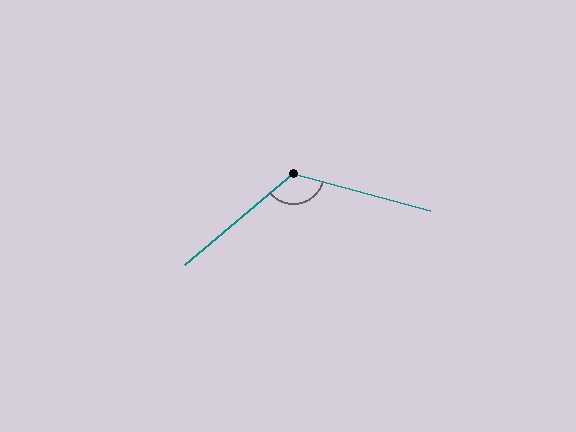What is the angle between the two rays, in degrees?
Approximately 125 degrees.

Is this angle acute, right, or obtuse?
It is obtuse.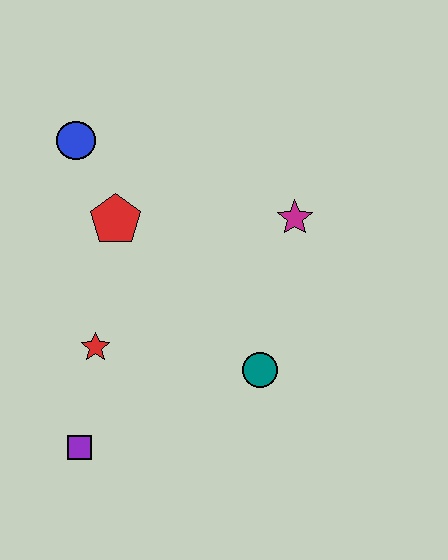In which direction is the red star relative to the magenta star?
The red star is to the left of the magenta star.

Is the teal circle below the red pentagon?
Yes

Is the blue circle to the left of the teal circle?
Yes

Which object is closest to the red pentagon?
The blue circle is closest to the red pentagon.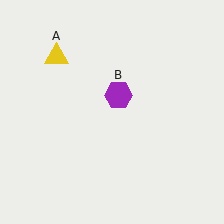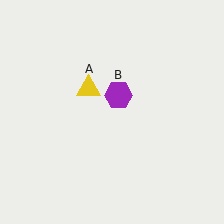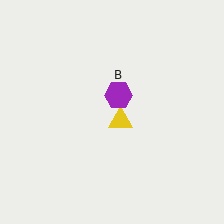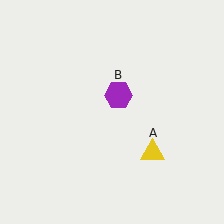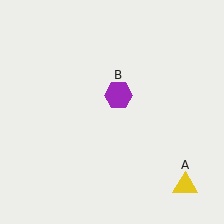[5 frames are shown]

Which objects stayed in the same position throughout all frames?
Purple hexagon (object B) remained stationary.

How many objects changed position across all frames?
1 object changed position: yellow triangle (object A).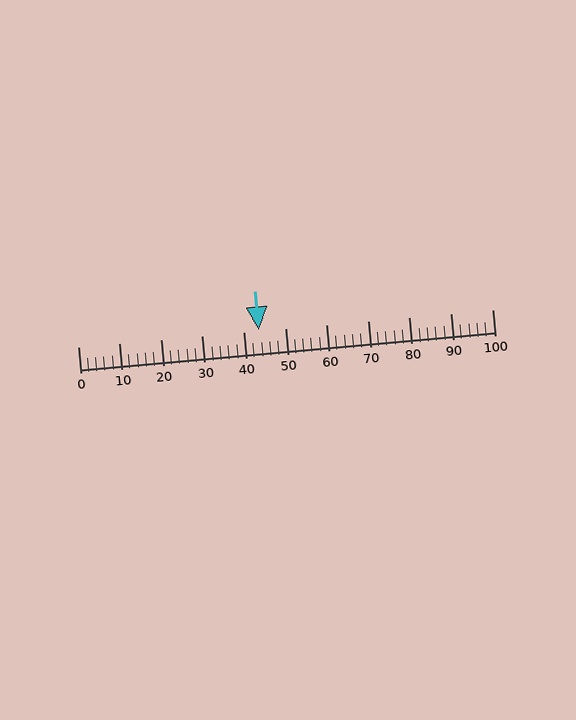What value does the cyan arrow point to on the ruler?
The cyan arrow points to approximately 44.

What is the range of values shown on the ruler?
The ruler shows values from 0 to 100.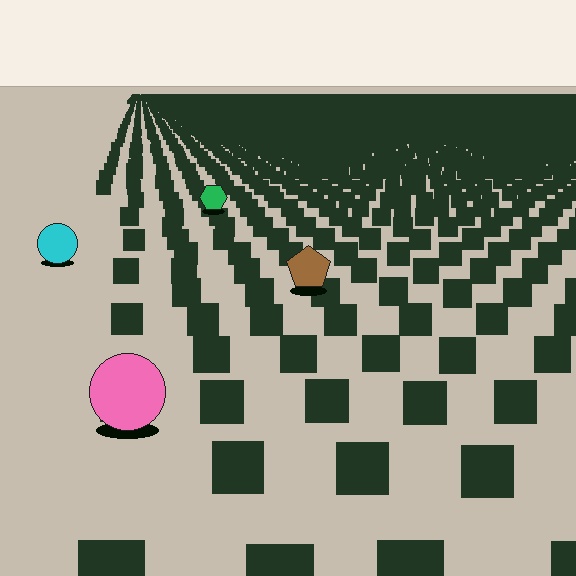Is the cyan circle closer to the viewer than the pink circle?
No. The pink circle is closer — you can tell from the texture gradient: the ground texture is coarser near it.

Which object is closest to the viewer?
The pink circle is closest. The texture marks near it are larger and more spread out.